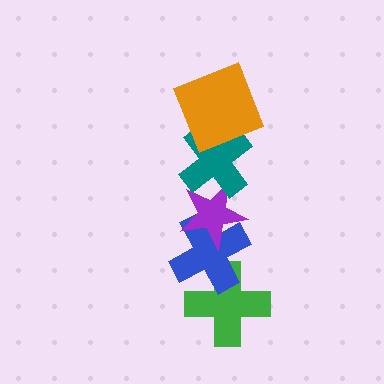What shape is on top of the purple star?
The teal cross is on top of the purple star.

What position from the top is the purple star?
The purple star is 3rd from the top.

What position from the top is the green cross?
The green cross is 5th from the top.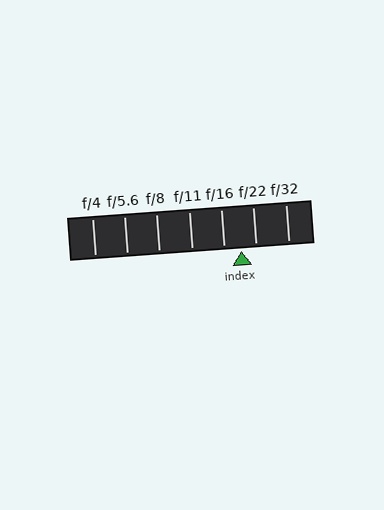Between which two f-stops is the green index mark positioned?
The index mark is between f/16 and f/22.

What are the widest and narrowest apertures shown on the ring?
The widest aperture shown is f/4 and the narrowest is f/32.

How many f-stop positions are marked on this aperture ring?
There are 7 f-stop positions marked.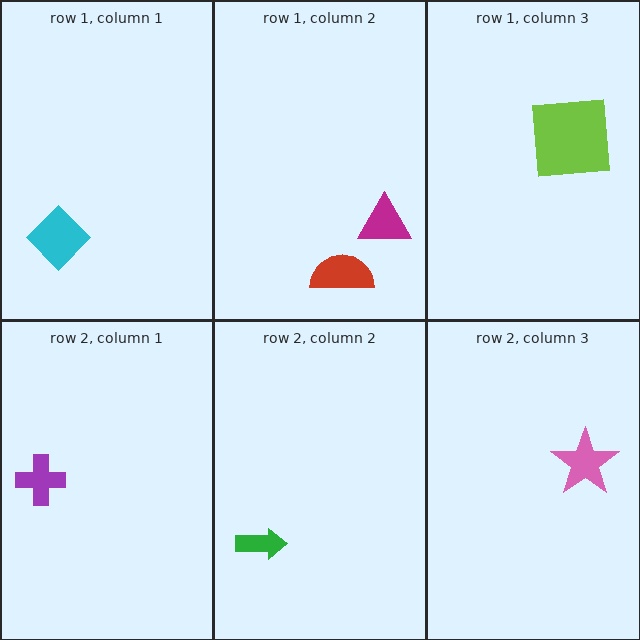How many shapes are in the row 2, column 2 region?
1.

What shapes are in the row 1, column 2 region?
The magenta triangle, the red semicircle.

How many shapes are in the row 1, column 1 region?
1.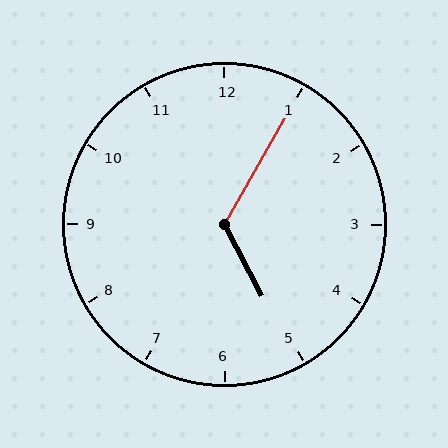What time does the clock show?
5:05.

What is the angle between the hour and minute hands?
Approximately 122 degrees.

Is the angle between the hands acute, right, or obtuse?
It is obtuse.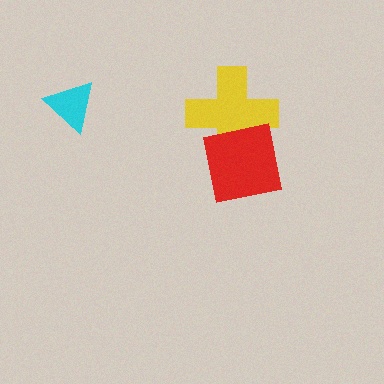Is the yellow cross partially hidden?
Yes, it is partially covered by another shape.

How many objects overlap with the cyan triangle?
0 objects overlap with the cyan triangle.